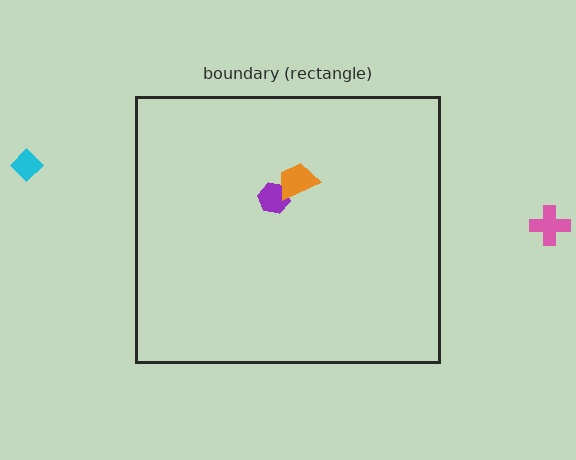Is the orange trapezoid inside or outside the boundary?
Inside.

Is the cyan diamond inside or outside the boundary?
Outside.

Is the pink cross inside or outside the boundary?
Outside.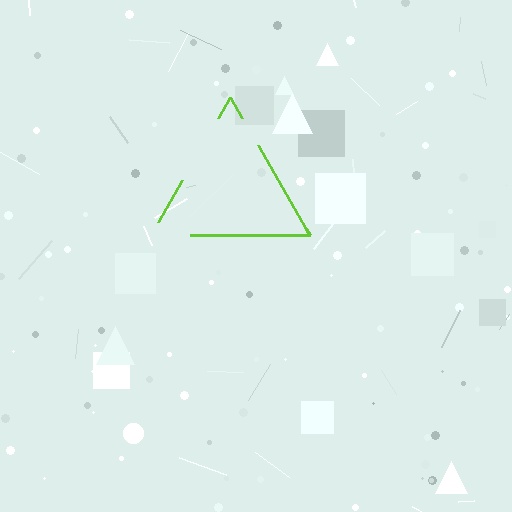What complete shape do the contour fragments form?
The contour fragments form a triangle.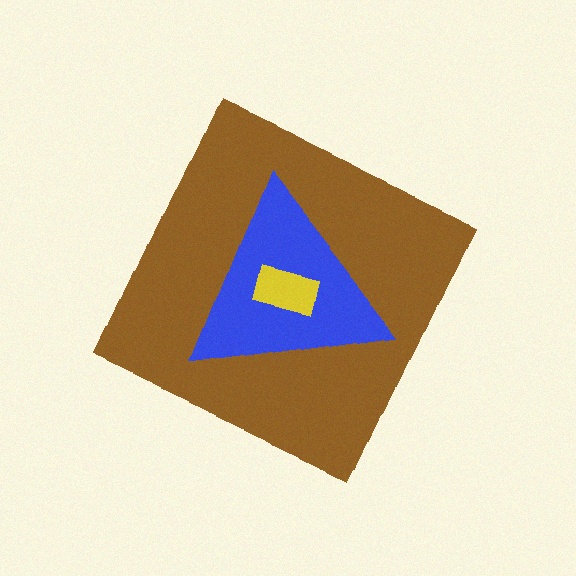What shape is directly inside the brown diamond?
The blue triangle.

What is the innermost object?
The yellow rectangle.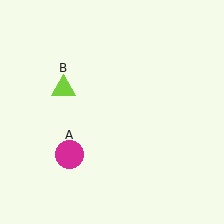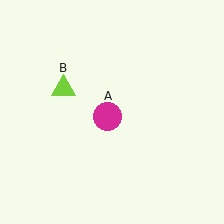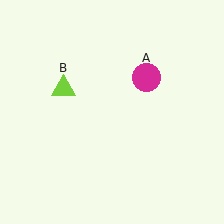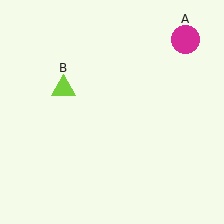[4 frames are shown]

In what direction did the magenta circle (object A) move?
The magenta circle (object A) moved up and to the right.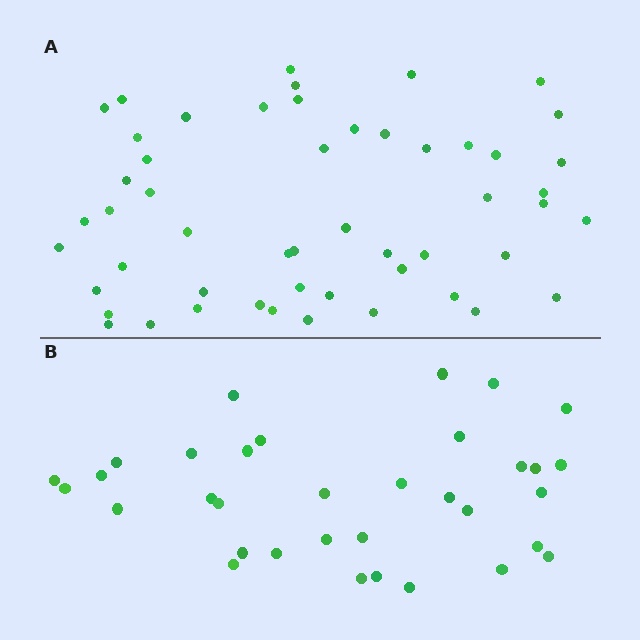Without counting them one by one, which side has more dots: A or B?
Region A (the top region) has more dots.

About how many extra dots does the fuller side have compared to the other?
Region A has approximately 20 more dots than region B.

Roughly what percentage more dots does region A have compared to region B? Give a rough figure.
About 55% more.